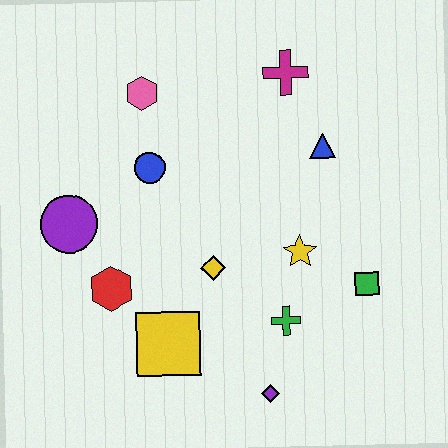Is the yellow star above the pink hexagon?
No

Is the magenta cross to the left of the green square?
Yes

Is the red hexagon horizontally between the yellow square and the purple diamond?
No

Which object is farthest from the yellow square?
The magenta cross is farthest from the yellow square.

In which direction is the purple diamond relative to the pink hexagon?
The purple diamond is below the pink hexagon.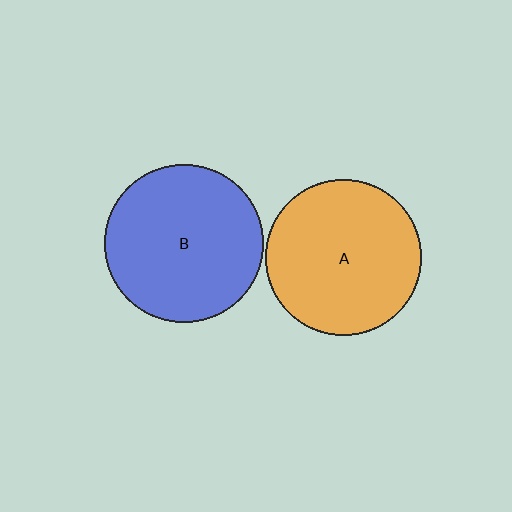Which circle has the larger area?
Circle B (blue).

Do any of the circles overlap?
No, none of the circles overlap.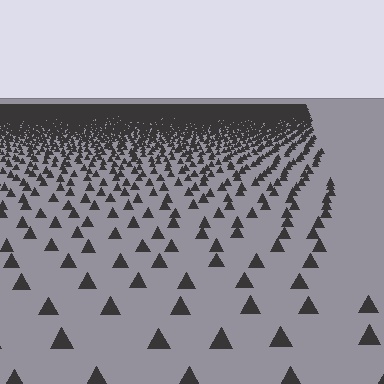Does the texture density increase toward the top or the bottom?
Density increases toward the top.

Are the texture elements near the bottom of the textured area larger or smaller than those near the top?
Larger. Near the bottom, elements are closer to the viewer and appear at a bigger on-screen size.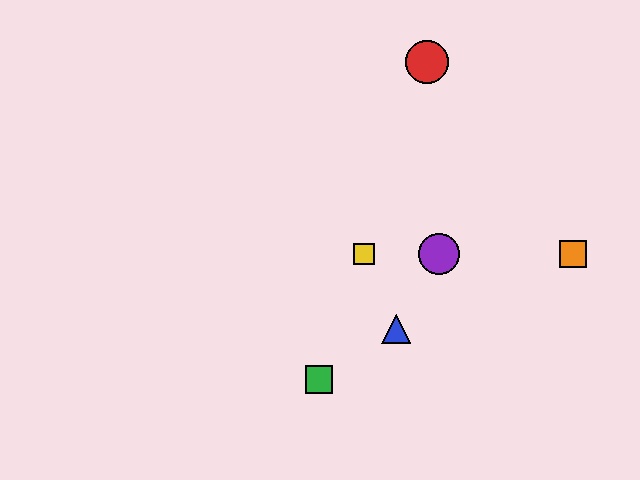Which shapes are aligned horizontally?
The yellow square, the purple circle, the orange square are aligned horizontally.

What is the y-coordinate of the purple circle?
The purple circle is at y≈254.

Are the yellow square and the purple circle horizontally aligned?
Yes, both are at y≈254.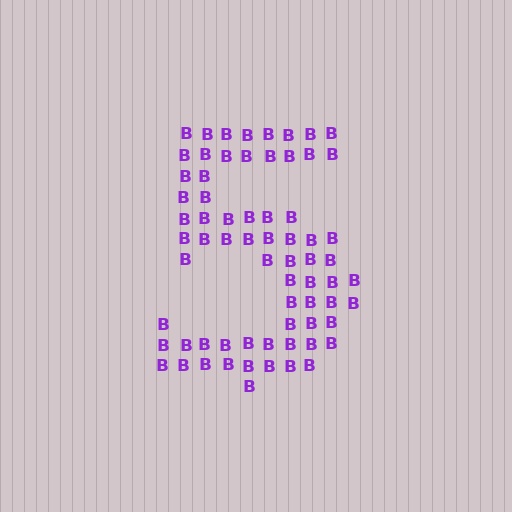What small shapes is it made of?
It is made of small letter B's.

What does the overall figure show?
The overall figure shows the digit 5.